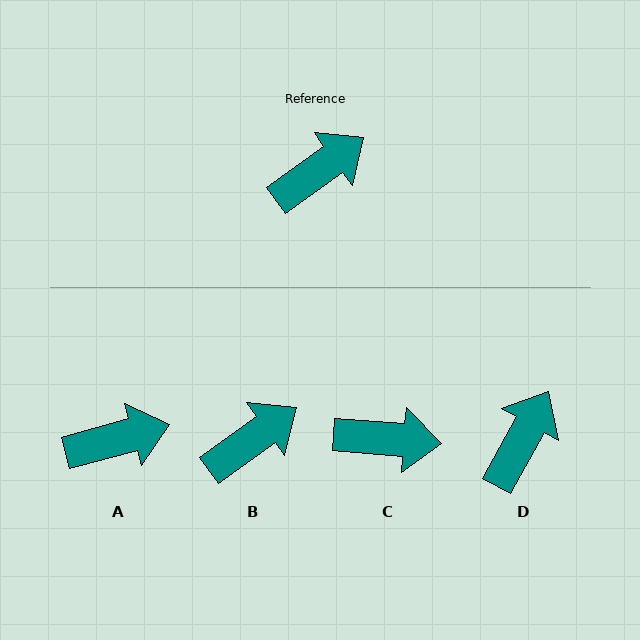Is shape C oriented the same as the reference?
No, it is off by about 40 degrees.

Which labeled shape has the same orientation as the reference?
B.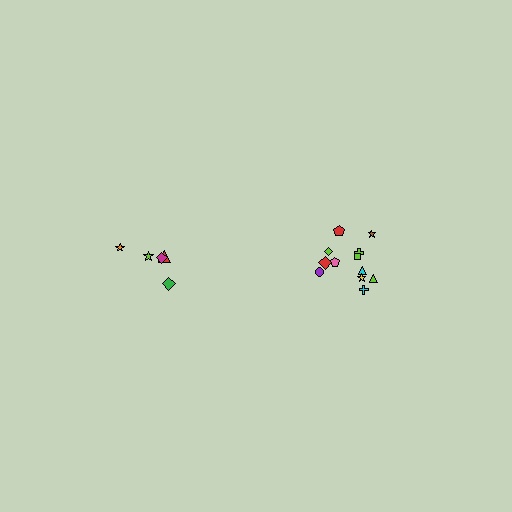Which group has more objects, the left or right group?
The right group.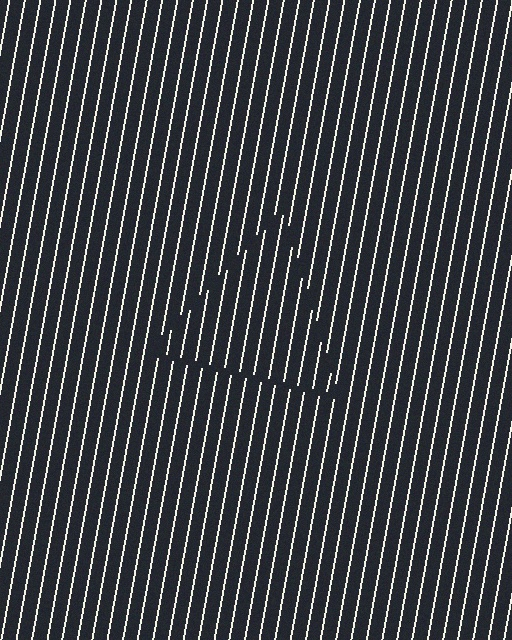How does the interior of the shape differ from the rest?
The interior of the shape contains the same grating, shifted by half a period — the contour is defined by the phase discontinuity where line-ends from the inner and outer gratings abut.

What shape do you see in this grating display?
An illusory triangle. The interior of the shape contains the same grating, shifted by half a period — the contour is defined by the phase discontinuity where line-ends from the inner and outer gratings abut.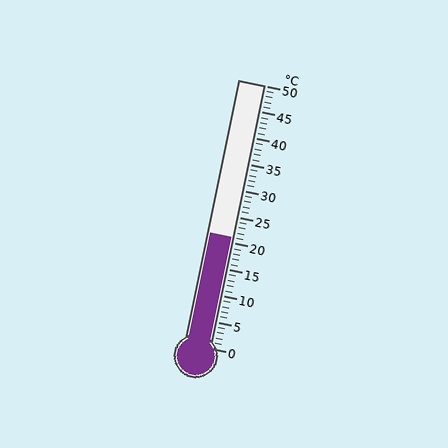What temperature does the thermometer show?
The thermometer shows approximately 21°C.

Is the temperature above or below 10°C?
The temperature is above 10°C.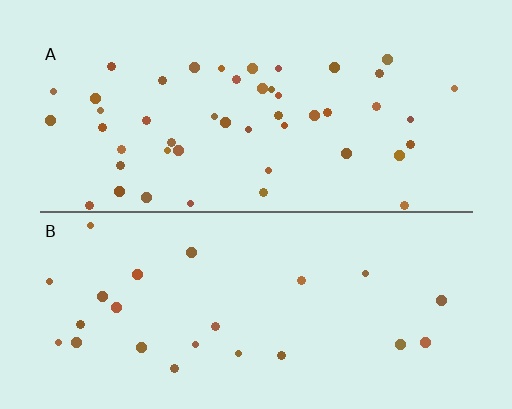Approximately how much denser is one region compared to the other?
Approximately 2.0× — region A over region B.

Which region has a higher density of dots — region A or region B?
A (the top).